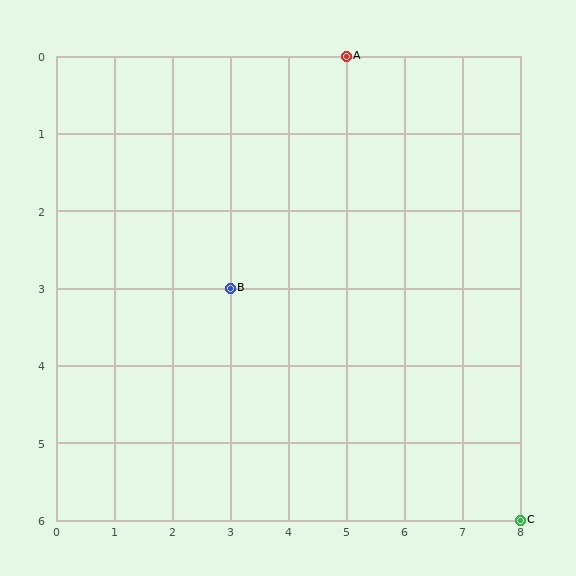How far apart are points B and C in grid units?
Points B and C are 5 columns and 3 rows apart (about 5.8 grid units diagonally).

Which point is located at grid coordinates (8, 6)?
Point C is at (8, 6).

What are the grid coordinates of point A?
Point A is at grid coordinates (5, 0).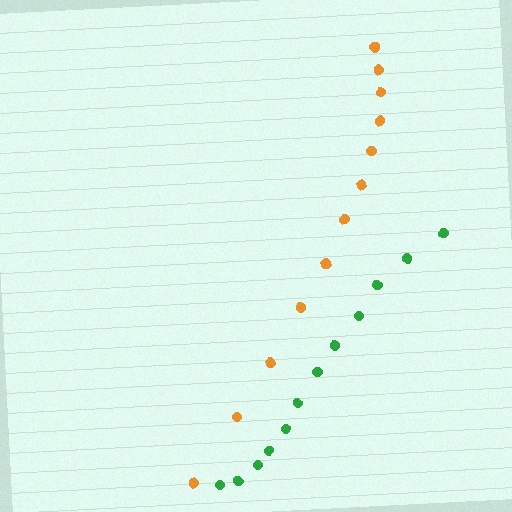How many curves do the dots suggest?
There are 2 distinct paths.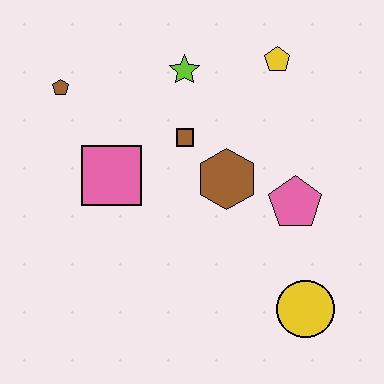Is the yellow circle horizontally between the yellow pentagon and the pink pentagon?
No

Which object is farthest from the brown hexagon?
The brown pentagon is farthest from the brown hexagon.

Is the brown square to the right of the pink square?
Yes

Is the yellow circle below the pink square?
Yes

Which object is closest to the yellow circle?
The pink pentagon is closest to the yellow circle.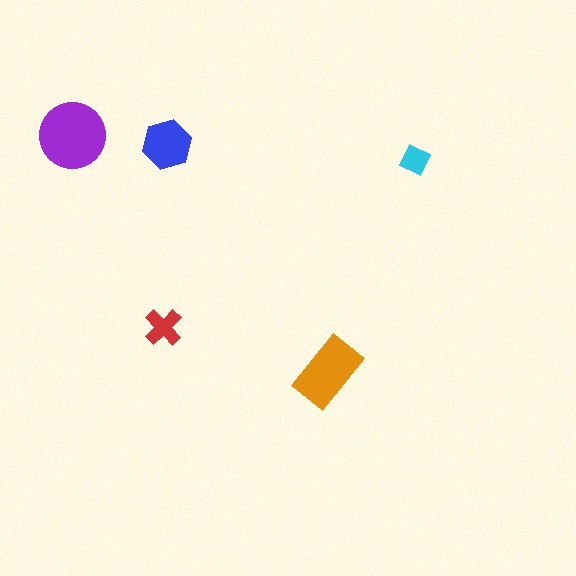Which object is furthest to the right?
The cyan diamond is rightmost.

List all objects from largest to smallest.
The purple circle, the orange rectangle, the blue hexagon, the red cross, the cyan diamond.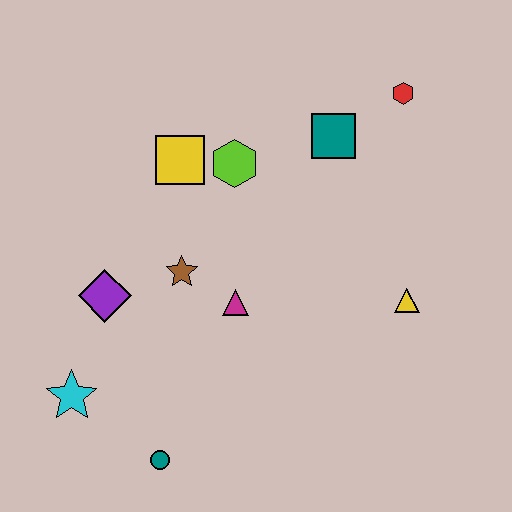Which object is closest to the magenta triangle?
The brown star is closest to the magenta triangle.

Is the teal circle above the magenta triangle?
No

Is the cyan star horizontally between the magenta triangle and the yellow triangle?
No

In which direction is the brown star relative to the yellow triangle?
The brown star is to the left of the yellow triangle.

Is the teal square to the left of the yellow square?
No